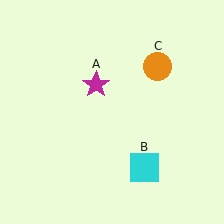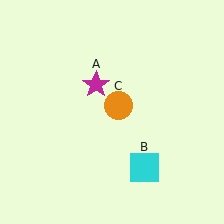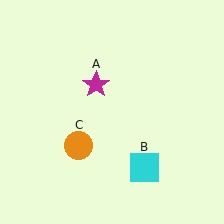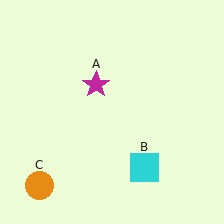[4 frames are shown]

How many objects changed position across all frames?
1 object changed position: orange circle (object C).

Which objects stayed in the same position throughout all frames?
Magenta star (object A) and cyan square (object B) remained stationary.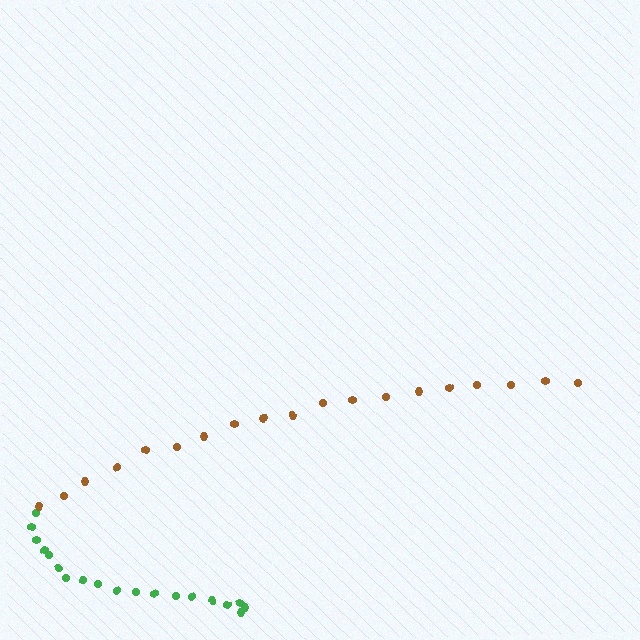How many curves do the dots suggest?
There are 2 distinct paths.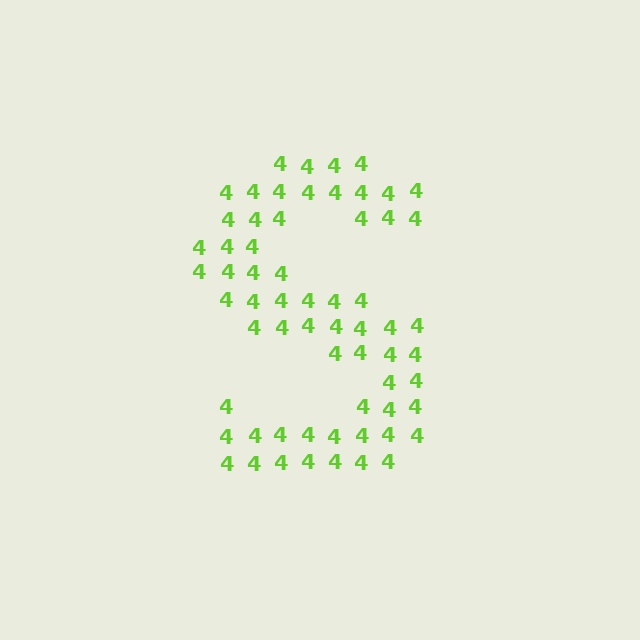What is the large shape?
The large shape is the letter S.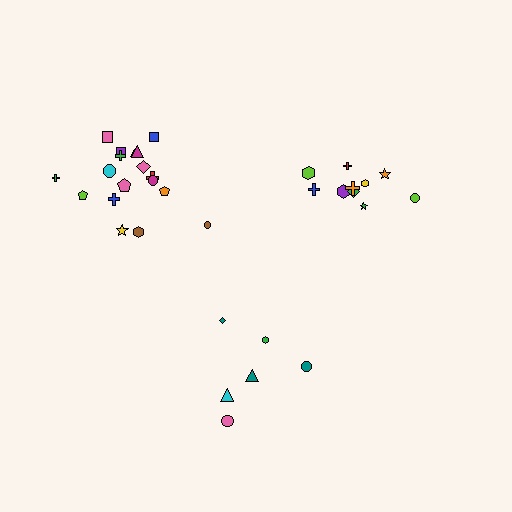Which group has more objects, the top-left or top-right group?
The top-left group.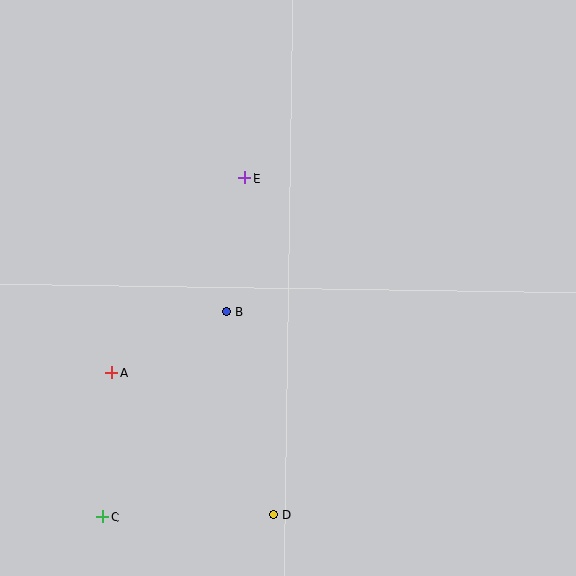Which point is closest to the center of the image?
Point B at (227, 312) is closest to the center.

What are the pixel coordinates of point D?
Point D is at (273, 515).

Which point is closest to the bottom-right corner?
Point D is closest to the bottom-right corner.